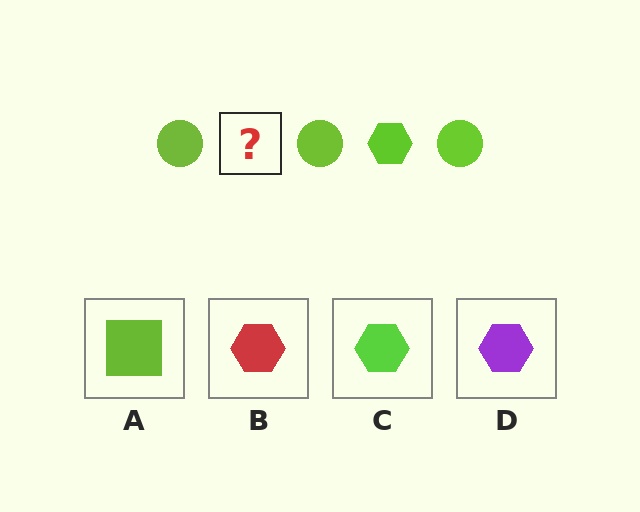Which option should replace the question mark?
Option C.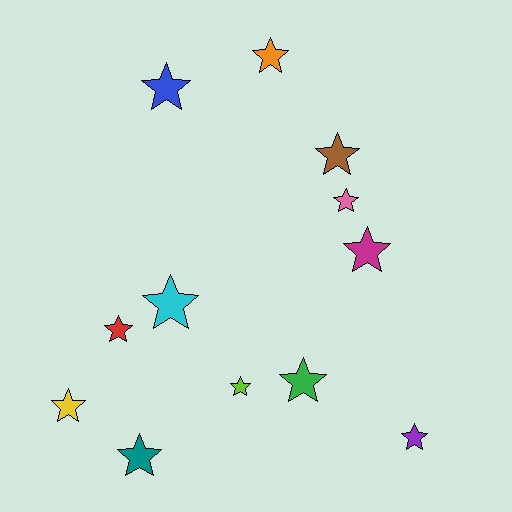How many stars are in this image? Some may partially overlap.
There are 12 stars.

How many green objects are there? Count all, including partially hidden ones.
There is 1 green object.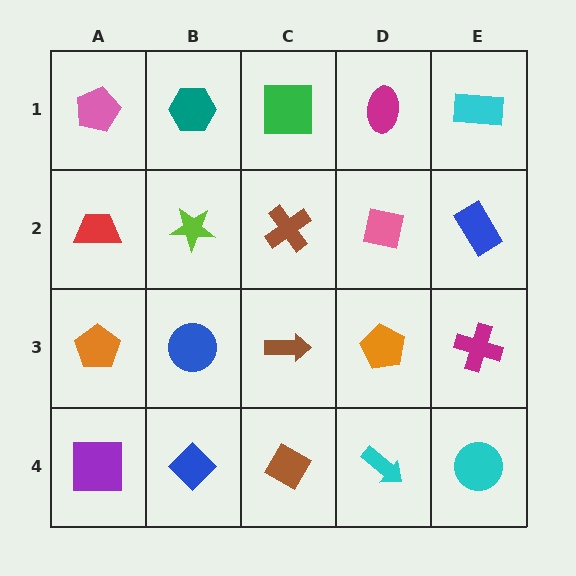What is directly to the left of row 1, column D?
A green square.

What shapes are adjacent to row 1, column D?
A pink square (row 2, column D), a green square (row 1, column C), a cyan rectangle (row 1, column E).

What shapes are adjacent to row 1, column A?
A red trapezoid (row 2, column A), a teal hexagon (row 1, column B).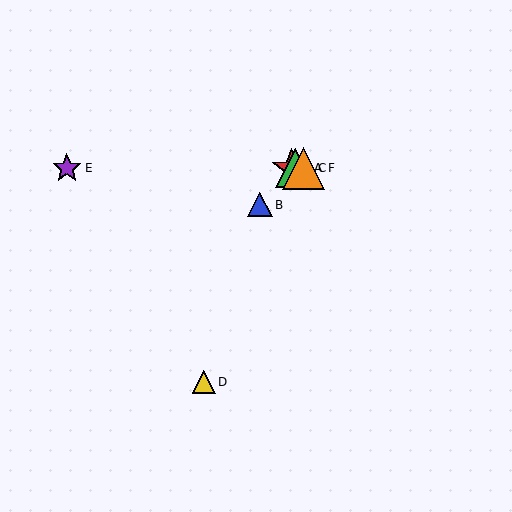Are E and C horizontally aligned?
Yes, both are at y≈168.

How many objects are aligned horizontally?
4 objects (A, C, E, F) are aligned horizontally.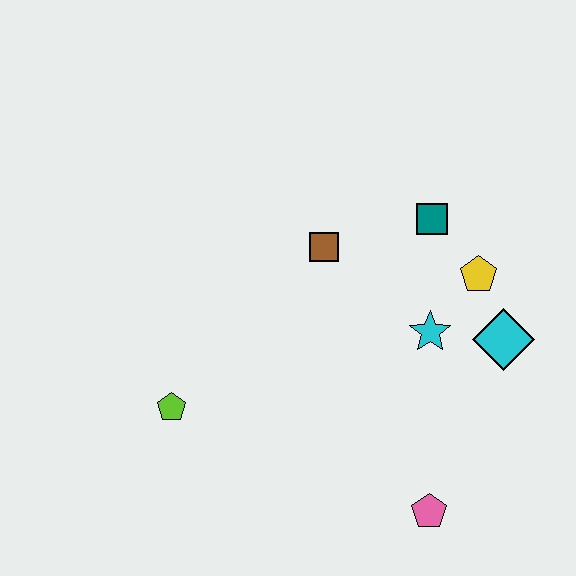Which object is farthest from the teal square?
The lime pentagon is farthest from the teal square.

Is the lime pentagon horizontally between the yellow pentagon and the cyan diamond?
No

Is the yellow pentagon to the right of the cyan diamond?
No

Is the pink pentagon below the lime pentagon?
Yes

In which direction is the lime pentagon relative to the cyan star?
The lime pentagon is to the left of the cyan star.